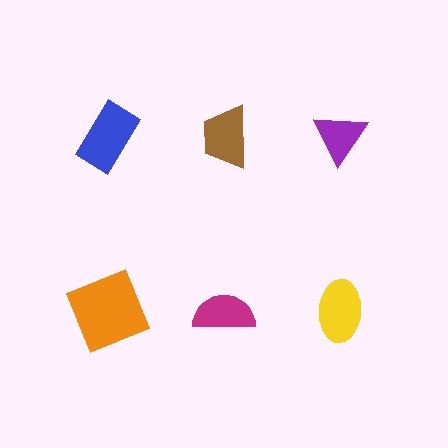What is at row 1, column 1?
A blue rectangle.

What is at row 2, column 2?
A magenta semicircle.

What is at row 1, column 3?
A purple triangle.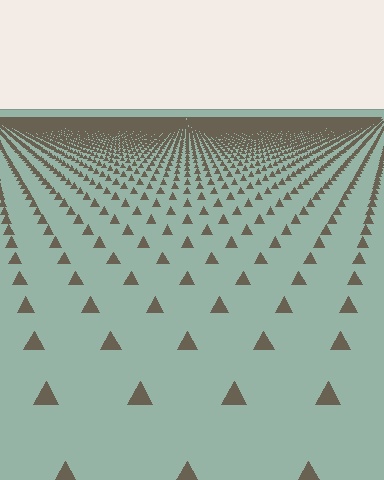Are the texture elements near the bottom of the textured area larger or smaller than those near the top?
Larger. Near the bottom, elements are closer to the viewer and appear at a bigger on-screen size.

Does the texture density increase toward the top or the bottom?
Density increases toward the top.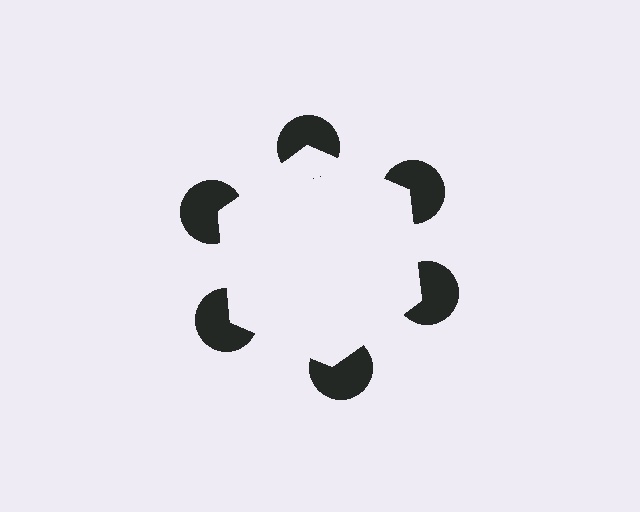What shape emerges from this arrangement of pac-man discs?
An illusory hexagon — its edges are inferred from the aligned wedge cuts in the pac-man discs, not physically drawn.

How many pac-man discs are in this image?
There are 6 — one at each vertex of the illusory hexagon.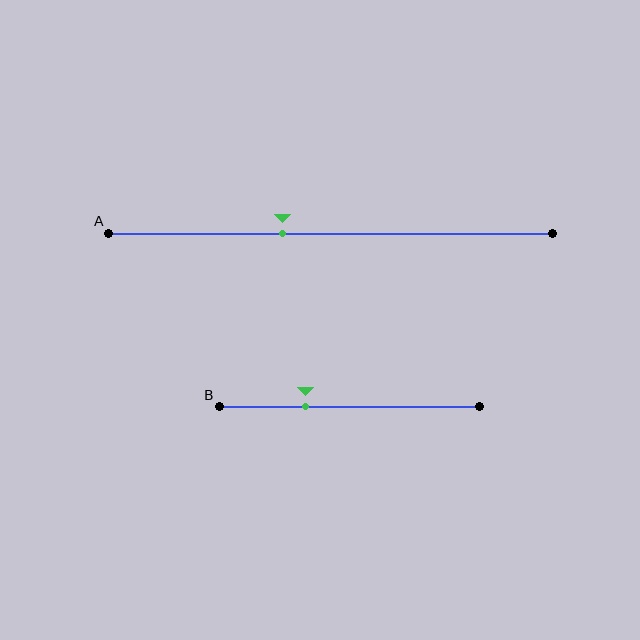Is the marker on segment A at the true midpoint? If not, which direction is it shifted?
No, the marker on segment A is shifted to the left by about 11% of the segment length.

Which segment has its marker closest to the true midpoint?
Segment A has its marker closest to the true midpoint.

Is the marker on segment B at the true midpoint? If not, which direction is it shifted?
No, the marker on segment B is shifted to the left by about 17% of the segment length.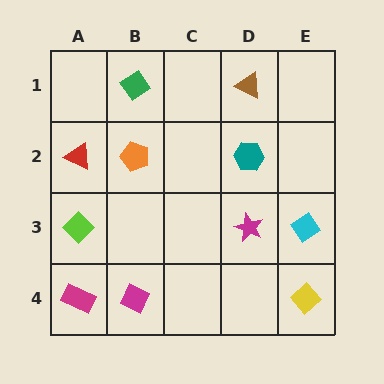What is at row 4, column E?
A yellow diamond.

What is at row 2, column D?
A teal hexagon.